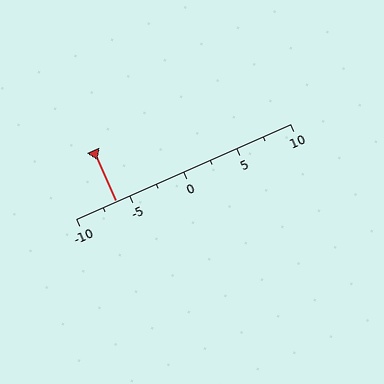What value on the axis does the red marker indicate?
The marker indicates approximately -6.2.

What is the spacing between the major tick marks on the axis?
The major ticks are spaced 5 apart.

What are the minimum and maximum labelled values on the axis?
The axis runs from -10 to 10.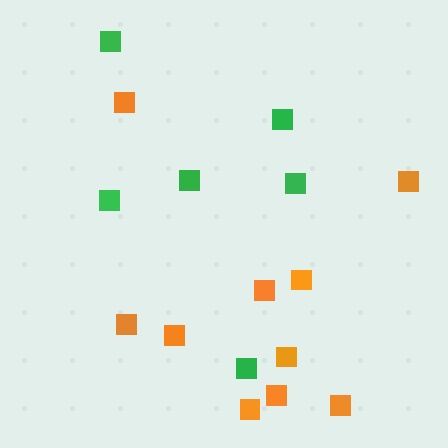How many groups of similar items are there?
There are 2 groups: one group of green squares (6) and one group of orange squares (10).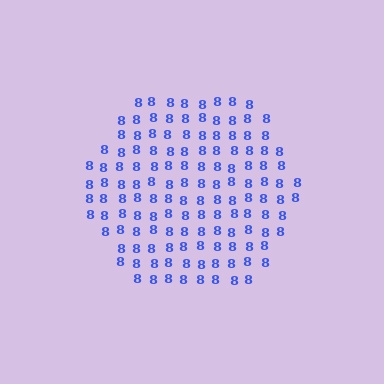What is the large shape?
The large shape is a hexagon.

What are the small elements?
The small elements are digit 8's.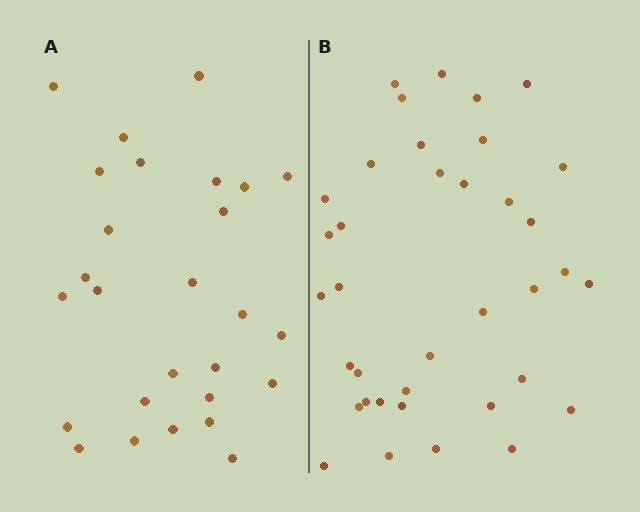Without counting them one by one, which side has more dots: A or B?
Region B (the right region) has more dots.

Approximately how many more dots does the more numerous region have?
Region B has roughly 10 or so more dots than region A.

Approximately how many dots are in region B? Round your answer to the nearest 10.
About 40 dots. (The exact count is 37, which rounds to 40.)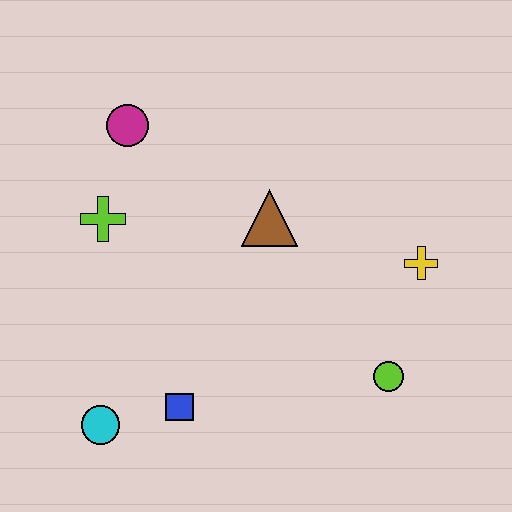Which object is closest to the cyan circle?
The blue square is closest to the cyan circle.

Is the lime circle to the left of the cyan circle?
No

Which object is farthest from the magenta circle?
The lime circle is farthest from the magenta circle.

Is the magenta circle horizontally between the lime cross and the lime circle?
Yes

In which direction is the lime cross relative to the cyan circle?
The lime cross is above the cyan circle.